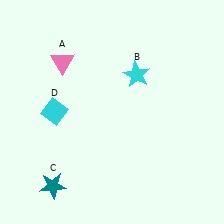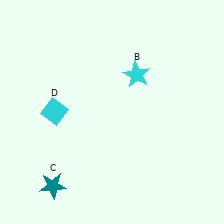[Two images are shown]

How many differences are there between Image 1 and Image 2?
There is 1 difference between the two images.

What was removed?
The pink triangle (A) was removed in Image 2.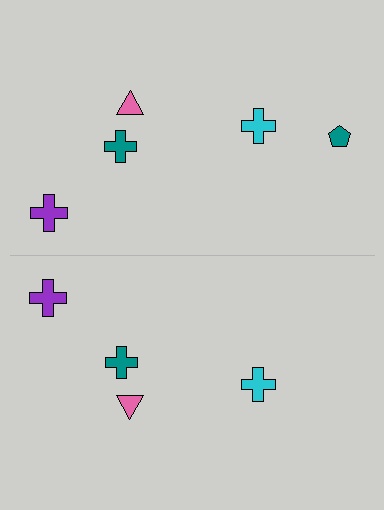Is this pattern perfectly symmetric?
No, the pattern is not perfectly symmetric. A teal pentagon is missing from the bottom side.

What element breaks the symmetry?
A teal pentagon is missing from the bottom side.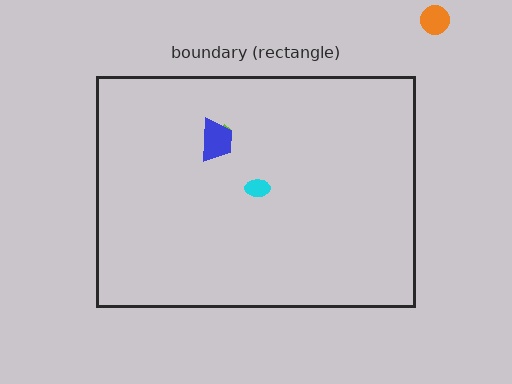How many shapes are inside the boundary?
3 inside, 1 outside.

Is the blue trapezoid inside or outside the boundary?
Inside.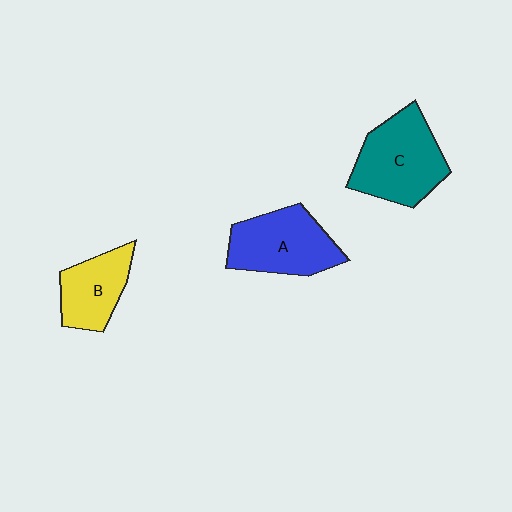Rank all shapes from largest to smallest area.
From largest to smallest: C (teal), A (blue), B (yellow).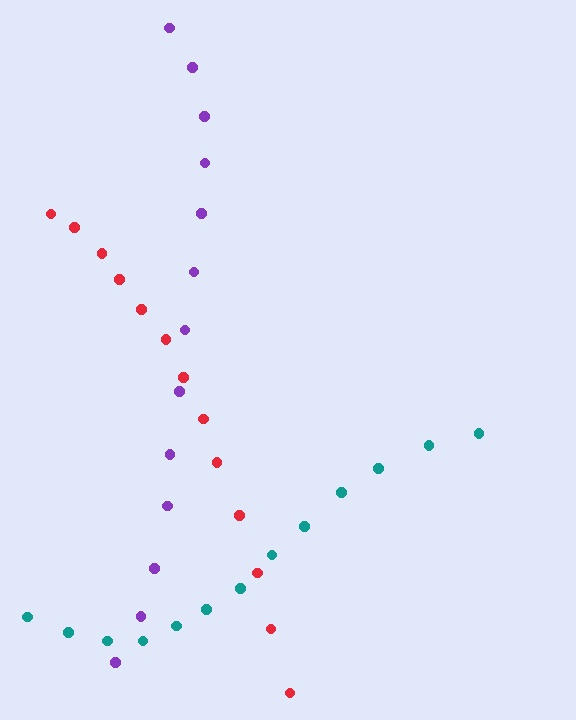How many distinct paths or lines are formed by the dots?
There are 3 distinct paths.